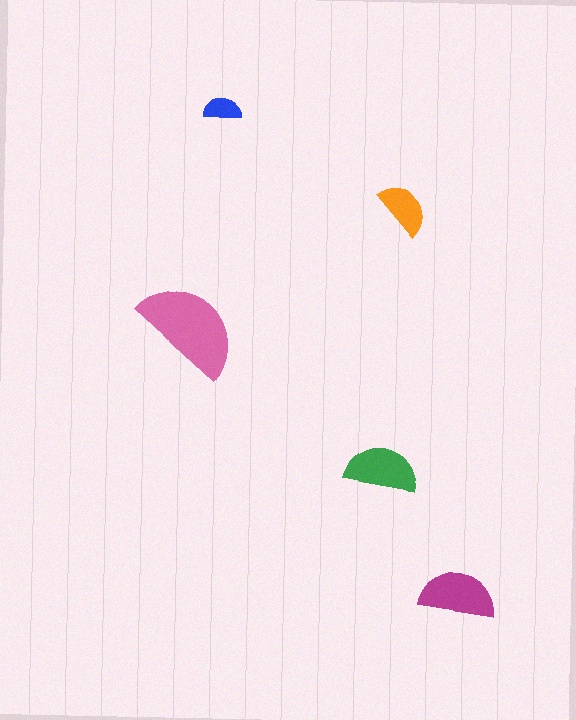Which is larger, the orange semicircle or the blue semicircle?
The orange one.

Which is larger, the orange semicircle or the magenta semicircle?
The magenta one.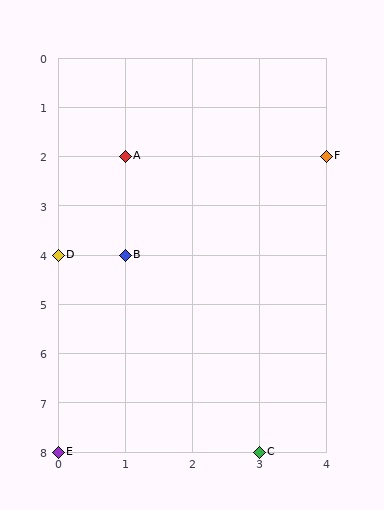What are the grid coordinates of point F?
Point F is at grid coordinates (4, 2).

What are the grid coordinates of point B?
Point B is at grid coordinates (1, 4).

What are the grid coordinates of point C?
Point C is at grid coordinates (3, 8).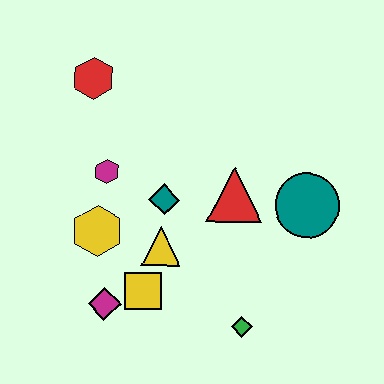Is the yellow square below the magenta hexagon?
Yes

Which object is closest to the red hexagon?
The magenta hexagon is closest to the red hexagon.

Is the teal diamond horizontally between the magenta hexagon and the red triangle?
Yes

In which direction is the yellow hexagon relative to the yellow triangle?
The yellow hexagon is to the left of the yellow triangle.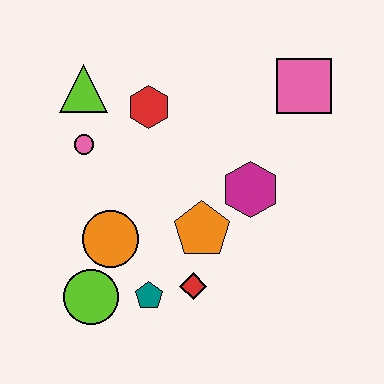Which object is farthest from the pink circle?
The pink square is farthest from the pink circle.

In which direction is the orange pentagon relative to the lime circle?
The orange pentagon is to the right of the lime circle.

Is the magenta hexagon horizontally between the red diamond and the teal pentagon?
No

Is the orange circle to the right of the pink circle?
Yes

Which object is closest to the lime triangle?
The pink circle is closest to the lime triangle.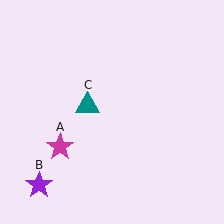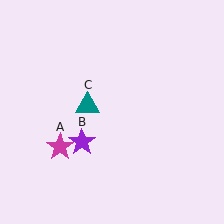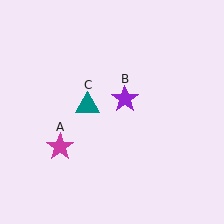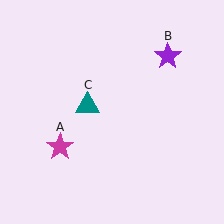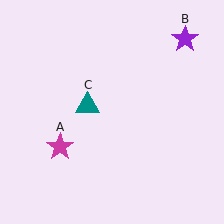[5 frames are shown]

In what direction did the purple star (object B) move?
The purple star (object B) moved up and to the right.